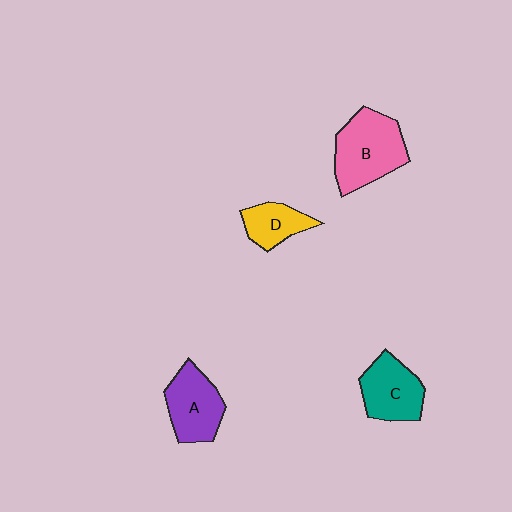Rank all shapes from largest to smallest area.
From largest to smallest: B (pink), A (purple), C (teal), D (yellow).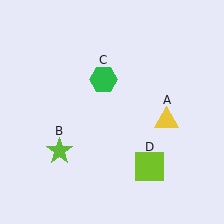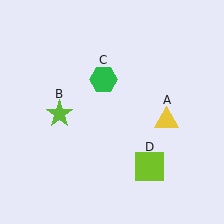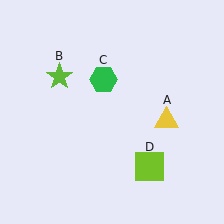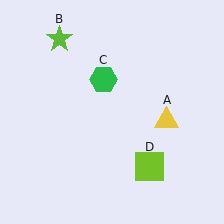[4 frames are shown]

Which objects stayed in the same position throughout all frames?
Yellow triangle (object A) and green hexagon (object C) and lime square (object D) remained stationary.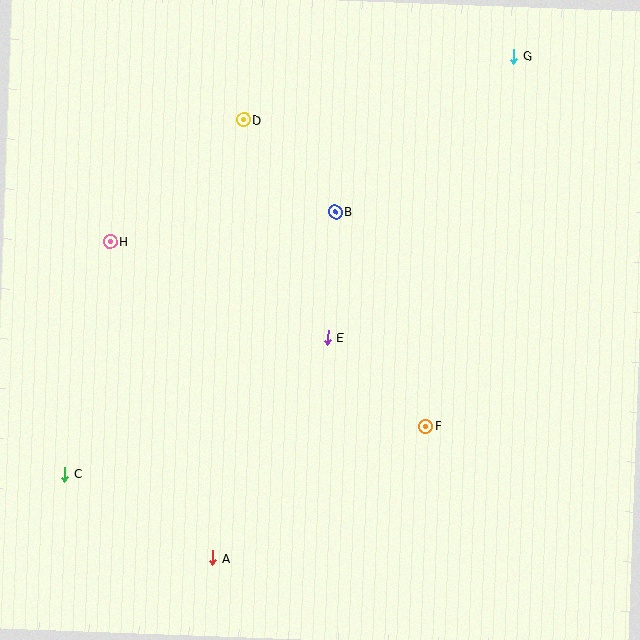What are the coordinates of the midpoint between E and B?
The midpoint between E and B is at (331, 275).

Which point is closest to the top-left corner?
Point H is closest to the top-left corner.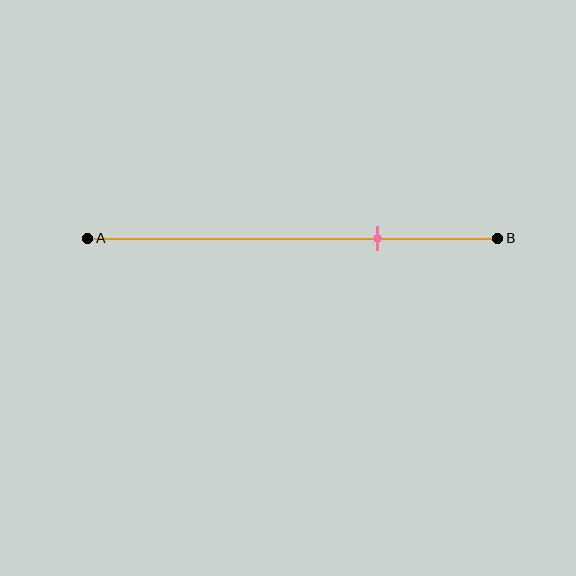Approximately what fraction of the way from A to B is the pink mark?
The pink mark is approximately 70% of the way from A to B.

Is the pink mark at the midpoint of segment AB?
No, the mark is at about 70% from A, not at the 50% midpoint.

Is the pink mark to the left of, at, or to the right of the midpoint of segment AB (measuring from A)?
The pink mark is to the right of the midpoint of segment AB.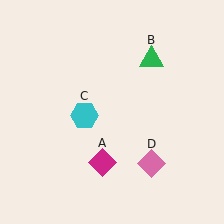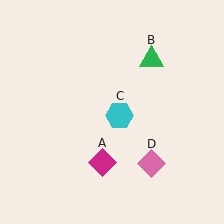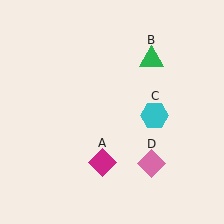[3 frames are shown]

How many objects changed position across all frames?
1 object changed position: cyan hexagon (object C).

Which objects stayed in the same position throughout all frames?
Magenta diamond (object A) and green triangle (object B) and pink diamond (object D) remained stationary.